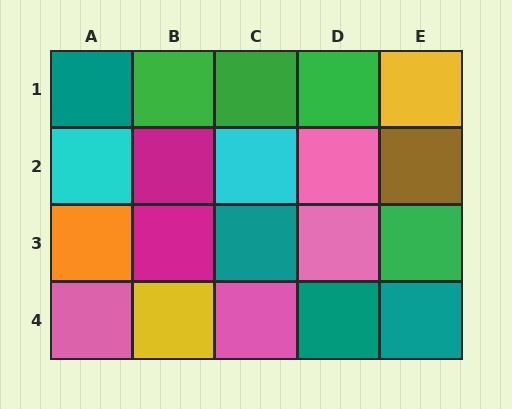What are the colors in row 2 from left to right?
Cyan, magenta, cyan, pink, brown.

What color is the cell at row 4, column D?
Teal.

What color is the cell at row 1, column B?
Green.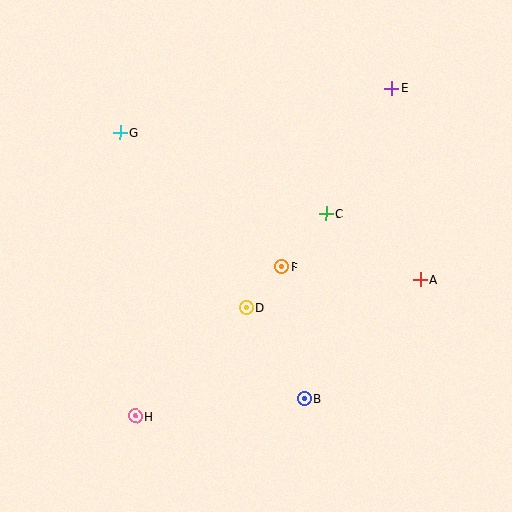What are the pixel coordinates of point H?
Point H is at (135, 416).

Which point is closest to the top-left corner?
Point G is closest to the top-left corner.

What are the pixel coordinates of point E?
Point E is at (392, 88).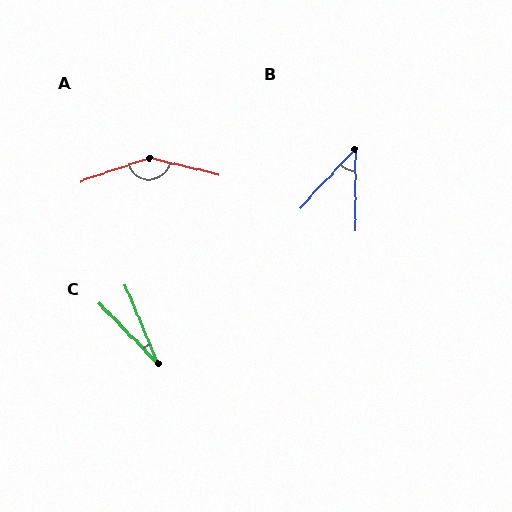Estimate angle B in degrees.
Approximately 43 degrees.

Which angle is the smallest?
C, at approximately 21 degrees.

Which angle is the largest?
A, at approximately 148 degrees.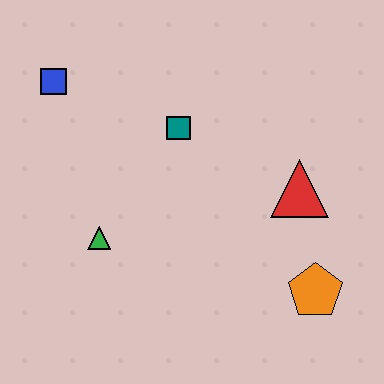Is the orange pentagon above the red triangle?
No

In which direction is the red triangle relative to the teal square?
The red triangle is to the right of the teal square.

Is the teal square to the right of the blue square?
Yes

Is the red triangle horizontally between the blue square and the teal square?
No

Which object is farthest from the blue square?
The orange pentagon is farthest from the blue square.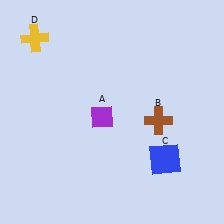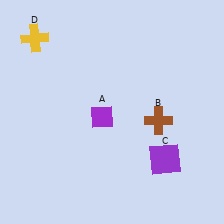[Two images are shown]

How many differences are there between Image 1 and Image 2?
There is 1 difference between the two images.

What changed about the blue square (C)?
In Image 1, C is blue. In Image 2, it changed to purple.